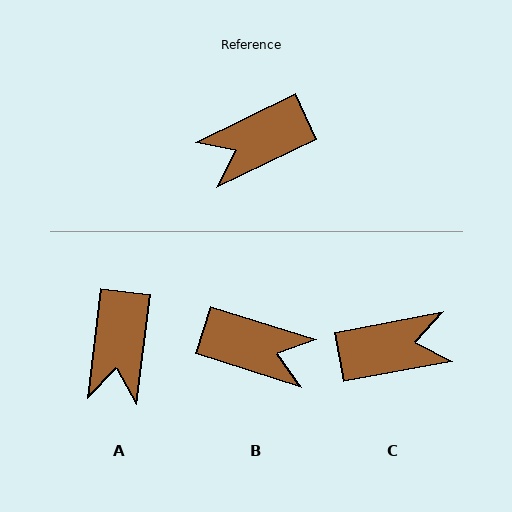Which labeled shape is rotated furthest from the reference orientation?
C, about 165 degrees away.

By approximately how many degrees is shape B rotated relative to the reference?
Approximately 137 degrees counter-clockwise.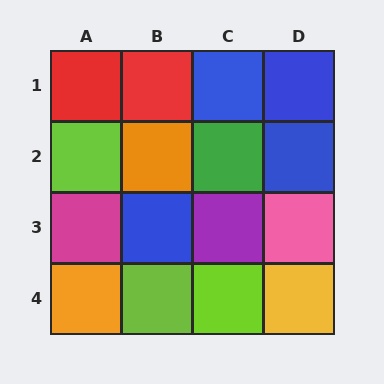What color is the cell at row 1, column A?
Red.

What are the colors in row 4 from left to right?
Orange, lime, lime, yellow.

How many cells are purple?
1 cell is purple.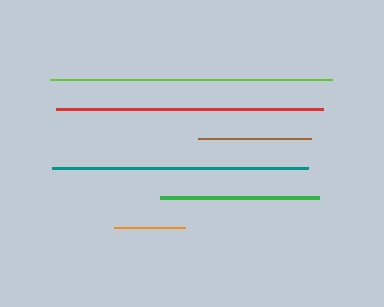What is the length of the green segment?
The green segment is approximately 159 pixels long.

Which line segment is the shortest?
The orange line is the shortest at approximately 70 pixels.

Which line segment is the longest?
The lime line is the longest at approximately 282 pixels.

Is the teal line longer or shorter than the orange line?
The teal line is longer than the orange line.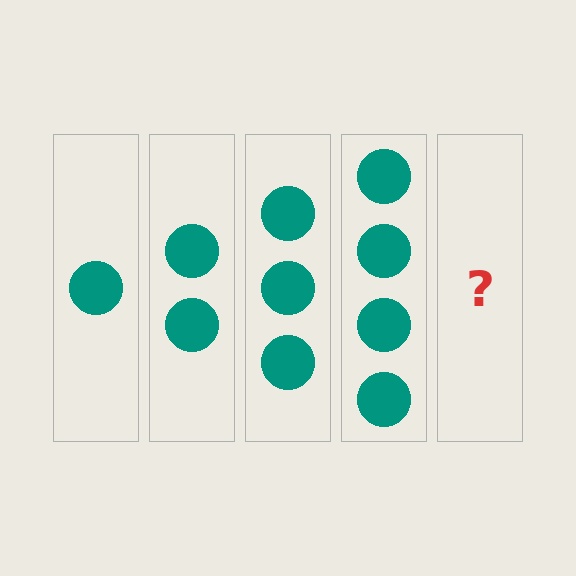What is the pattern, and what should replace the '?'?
The pattern is that each step adds one more circle. The '?' should be 5 circles.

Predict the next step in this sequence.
The next step is 5 circles.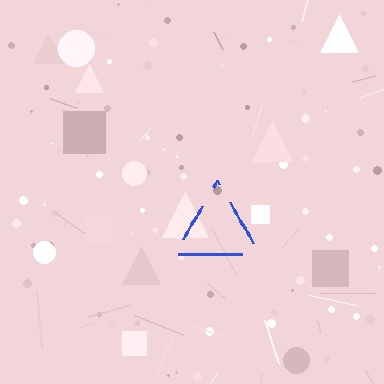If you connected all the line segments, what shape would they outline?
They would outline a triangle.